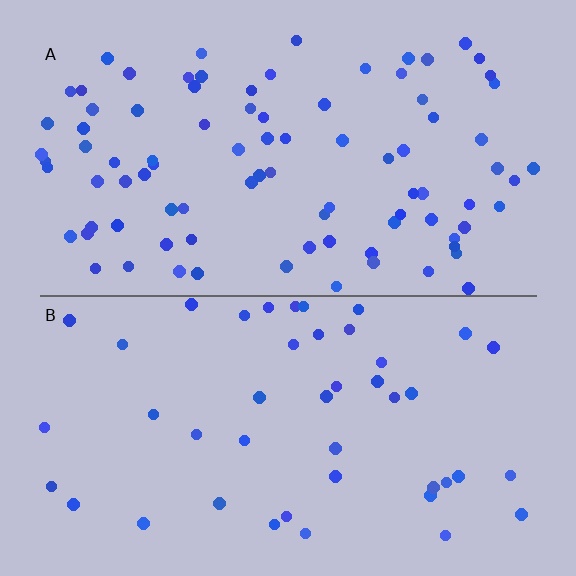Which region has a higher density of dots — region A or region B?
A (the top).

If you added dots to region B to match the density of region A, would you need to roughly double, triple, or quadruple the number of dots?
Approximately double.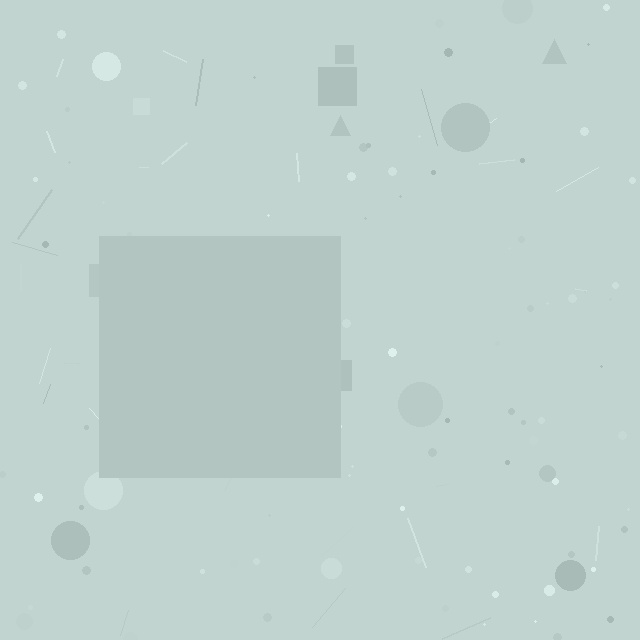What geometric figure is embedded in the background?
A square is embedded in the background.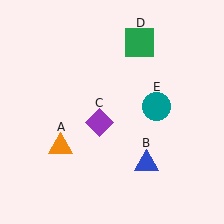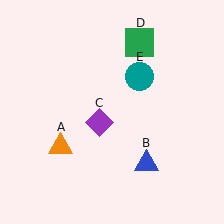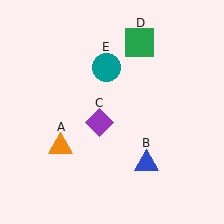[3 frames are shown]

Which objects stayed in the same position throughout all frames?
Orange triangle (object A) and blue triangle (object B) and purple diamond (object C) and green square (object D) remained stationary.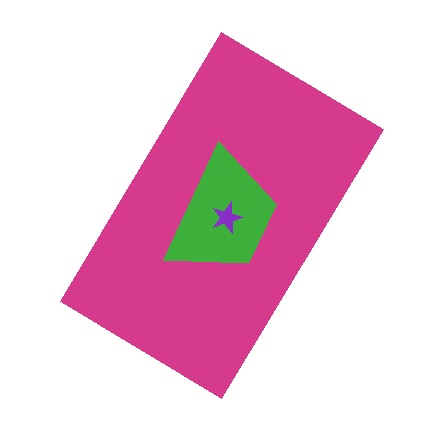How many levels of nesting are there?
3.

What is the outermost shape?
The magenta rectangle.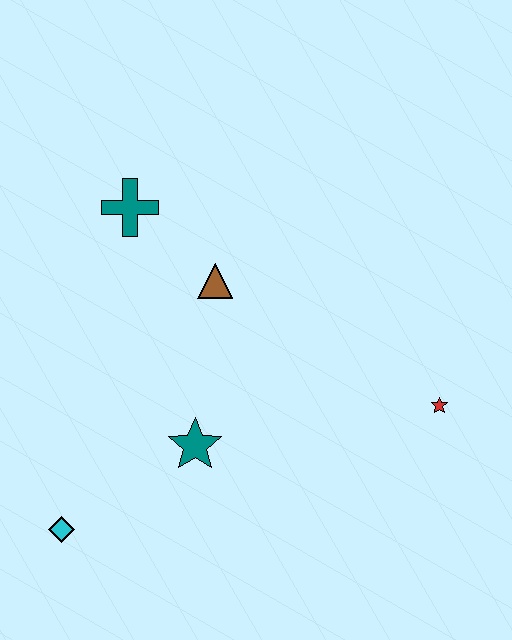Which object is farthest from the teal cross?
The red star is farthest from the teal cross.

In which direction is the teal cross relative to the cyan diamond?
The teal cross is above the cyan diamond.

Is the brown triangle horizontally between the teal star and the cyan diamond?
No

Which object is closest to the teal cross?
The brown triangle is closest to the teal cross.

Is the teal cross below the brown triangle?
No